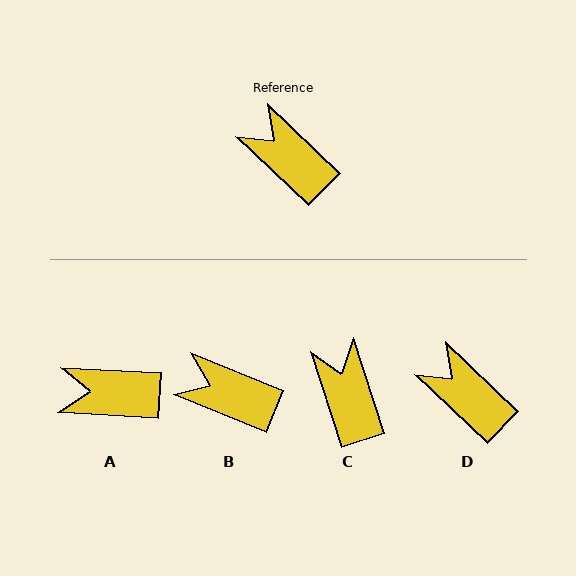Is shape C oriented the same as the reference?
No, it is off by about 29 degrees.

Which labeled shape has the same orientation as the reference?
D.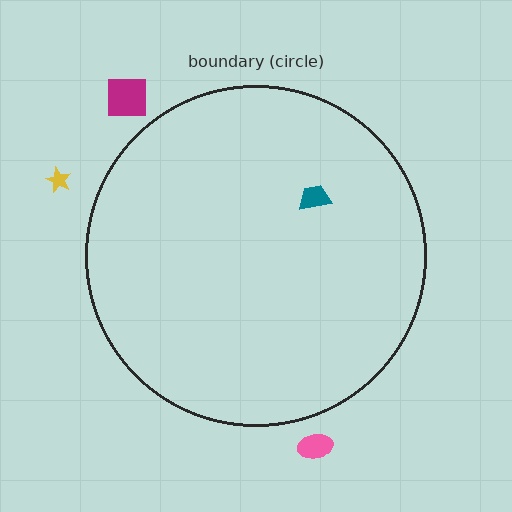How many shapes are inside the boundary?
1 inside, 3 outside.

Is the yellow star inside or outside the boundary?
Outside.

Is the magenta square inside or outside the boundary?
Outside.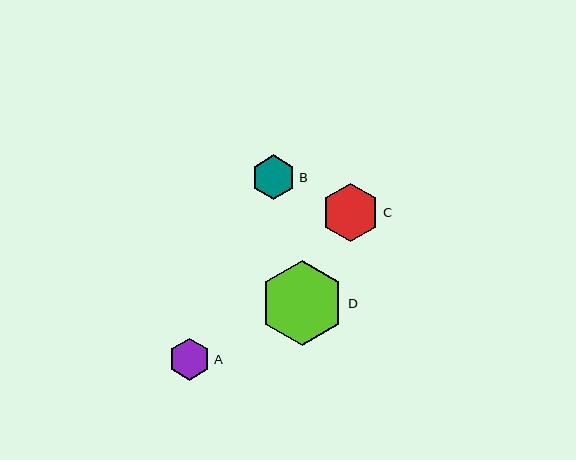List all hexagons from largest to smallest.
From largest to smallest: D, C, B, A.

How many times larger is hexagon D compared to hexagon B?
Hexagon D is approximately 1.9 times the size of hexagon B.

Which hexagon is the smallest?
Hexagon A is the smallest with a size of approximately 42 pixels.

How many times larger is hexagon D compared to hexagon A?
Hexagon D is approximately 2.0 times the size of hexagon A.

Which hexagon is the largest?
Hexagon D is the largest with a size of approximately 85 pixels.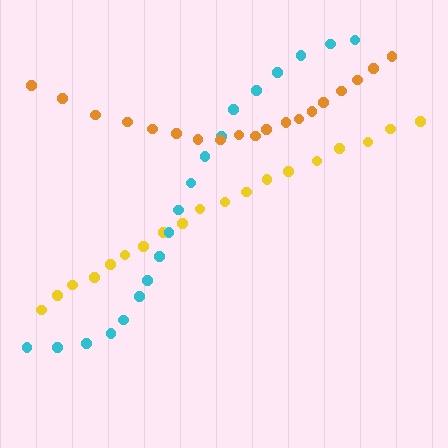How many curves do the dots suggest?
There are 3 distinct paths.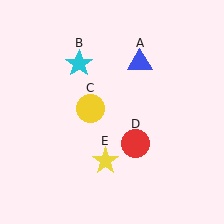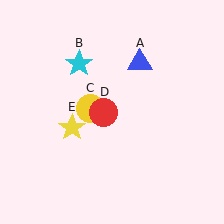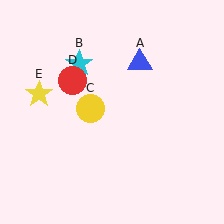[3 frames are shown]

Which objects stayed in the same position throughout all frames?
Blue triangle (object A) and cyan star (object B) and yellow circle (object C) remained stationary.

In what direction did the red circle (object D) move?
The red circle (object D) moved up and to the left.